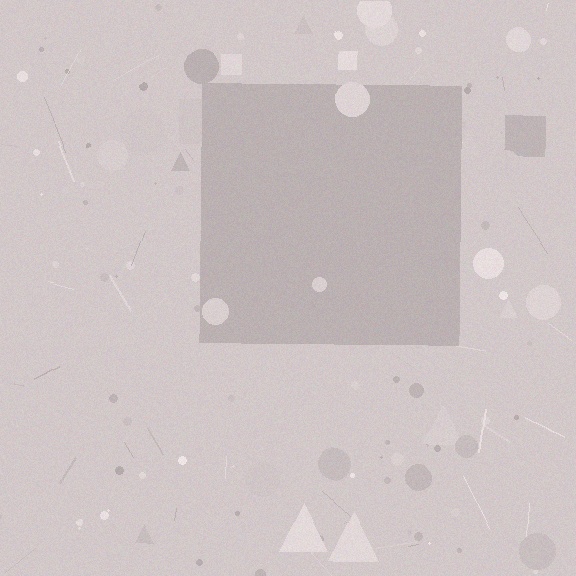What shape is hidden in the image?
A square is hidden in the image.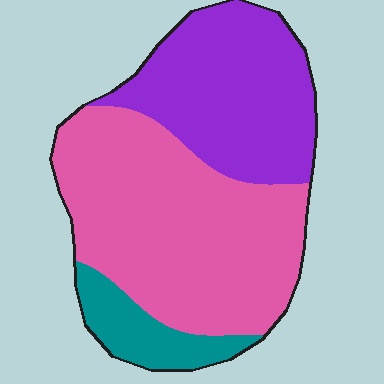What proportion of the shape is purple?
Purple covers roughly 35% of the shape.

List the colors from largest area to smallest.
From largest to smallest: pink, purple, teal.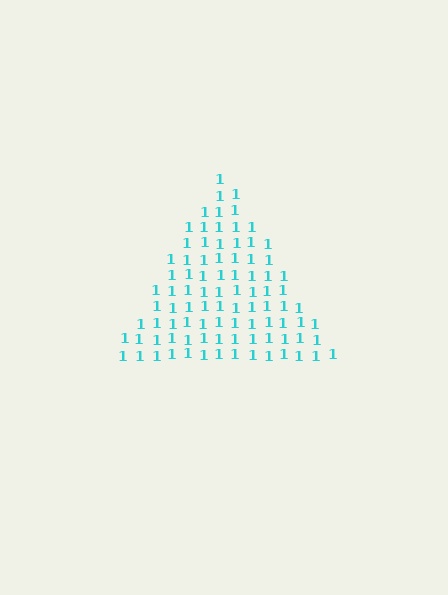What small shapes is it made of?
It is made of small digit 1's.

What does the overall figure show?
The overall figure shows a triangle.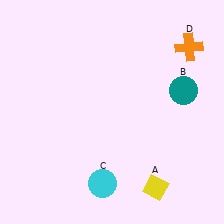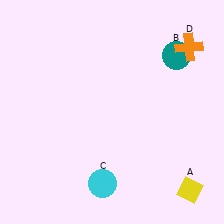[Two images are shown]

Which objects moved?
The objects that moved are: the yellow diamond (A), the teal circle (B).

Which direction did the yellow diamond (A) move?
The yellow diamond (A) moved right.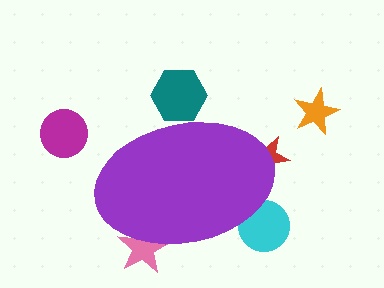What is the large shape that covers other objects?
A purple ellipse.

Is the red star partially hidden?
Yes, the red star is partially hidden behind the purple ellipse.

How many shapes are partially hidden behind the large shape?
4 shapes are partially hidden.